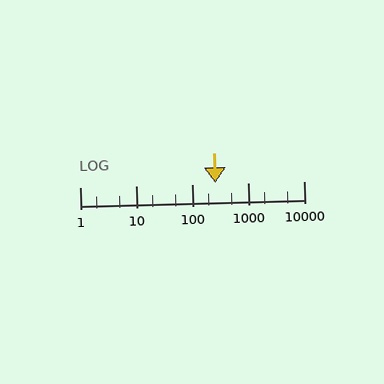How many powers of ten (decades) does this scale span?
The scale spans 4 decades, from 1 to 10000.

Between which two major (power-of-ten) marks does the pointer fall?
The pointer is between 100 and 1000.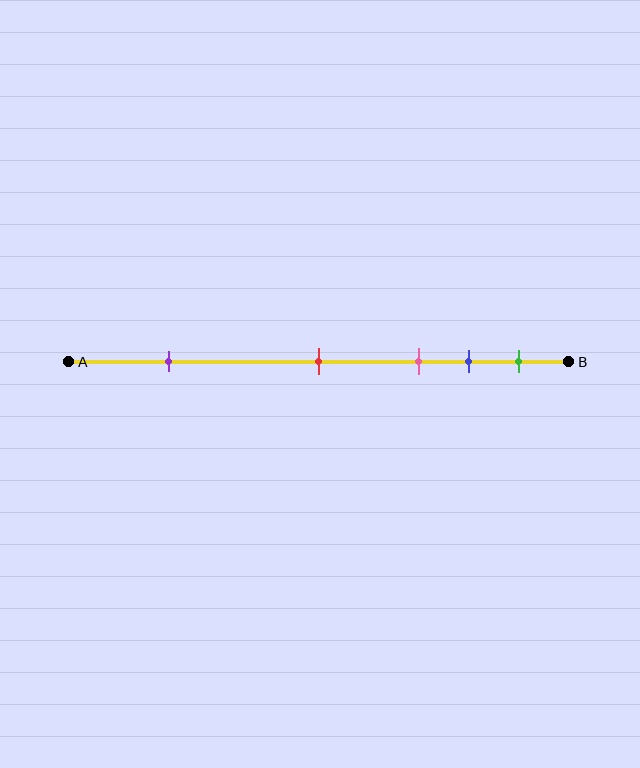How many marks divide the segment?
There are 5 marks dividing the segment.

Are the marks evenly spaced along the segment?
No, the marks are not evenly spaced.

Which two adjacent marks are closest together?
The blue and green marks are the closest adjacent pair.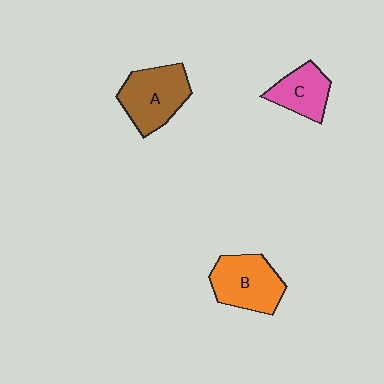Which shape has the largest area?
Shape A (brown).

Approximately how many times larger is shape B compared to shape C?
Approximately 1.4 times.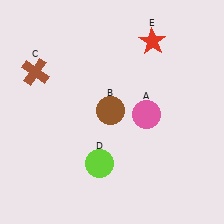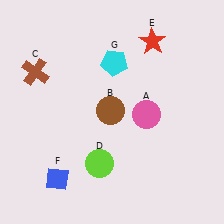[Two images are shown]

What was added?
A blue diamond (F), a cyan pentagon (G) were added in Image 2.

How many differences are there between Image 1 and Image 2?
There are 2 differences between the two images.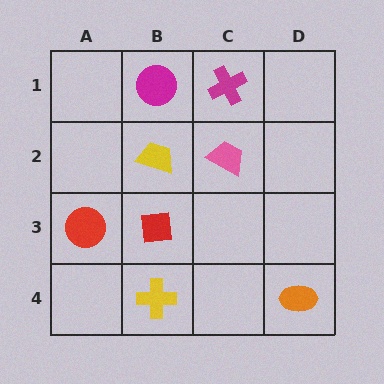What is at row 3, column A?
A red circle.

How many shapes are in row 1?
2 shapes.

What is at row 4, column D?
An orange ellipse.